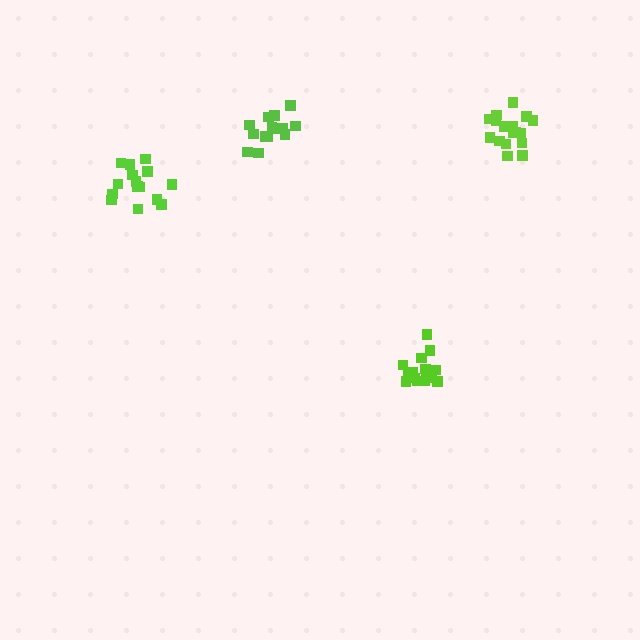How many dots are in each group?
Group 1: 17 dots, Group 2: 15 dots, Group 3: 18 dots, Group 4: 14 dots (64 total).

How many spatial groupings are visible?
There are 4 spatial groupings.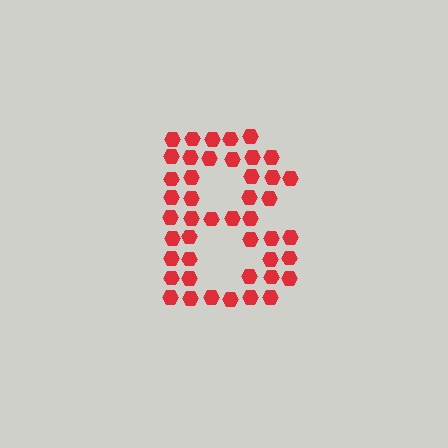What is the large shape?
The large shape is the letter B.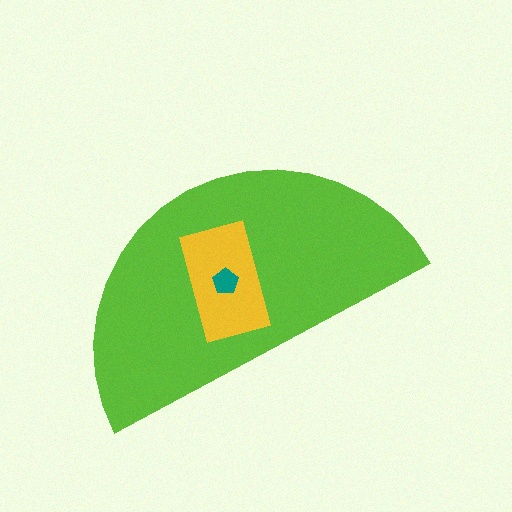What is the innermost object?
The teal pentagon.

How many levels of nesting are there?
3.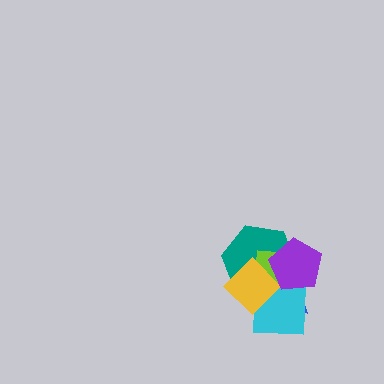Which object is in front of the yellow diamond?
The purple pentagon is in front of the yellow diamond.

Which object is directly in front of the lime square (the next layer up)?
The cyan square is directly in front of the lime square.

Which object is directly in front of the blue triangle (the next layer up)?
The teal hexagon is directly in front of the blue triangle.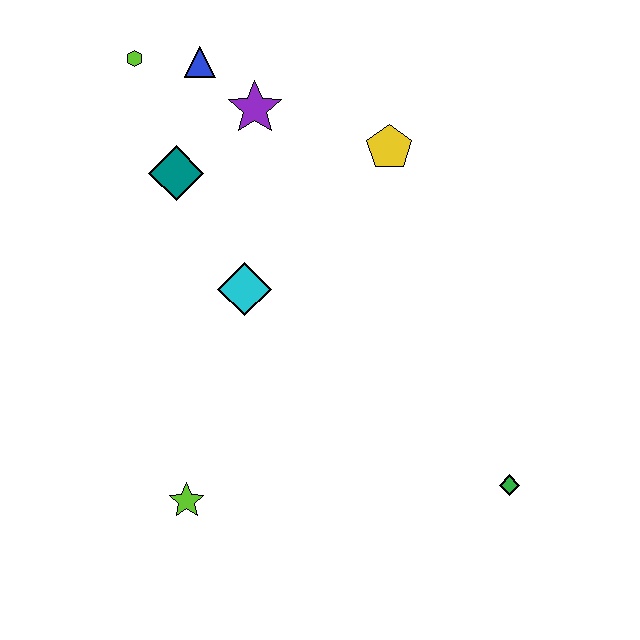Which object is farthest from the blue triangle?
The green diamond is farthest from the blue triangle.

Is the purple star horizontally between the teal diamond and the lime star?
No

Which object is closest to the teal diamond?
The purple star is closest to the teal diamond.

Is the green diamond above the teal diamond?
No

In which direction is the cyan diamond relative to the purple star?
The cyan diamond is below the purple star.